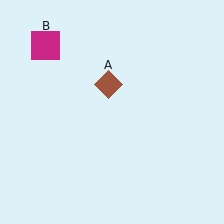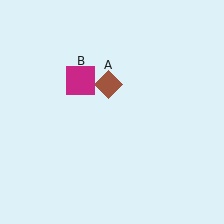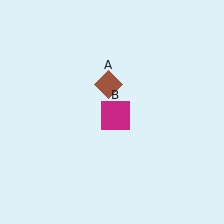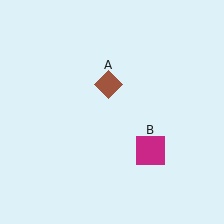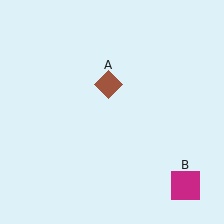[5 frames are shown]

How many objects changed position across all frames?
1 object changed position: magenta square (object B).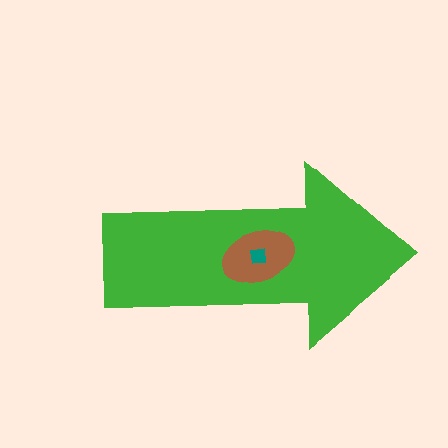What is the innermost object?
The teal square.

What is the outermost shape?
The green arrow.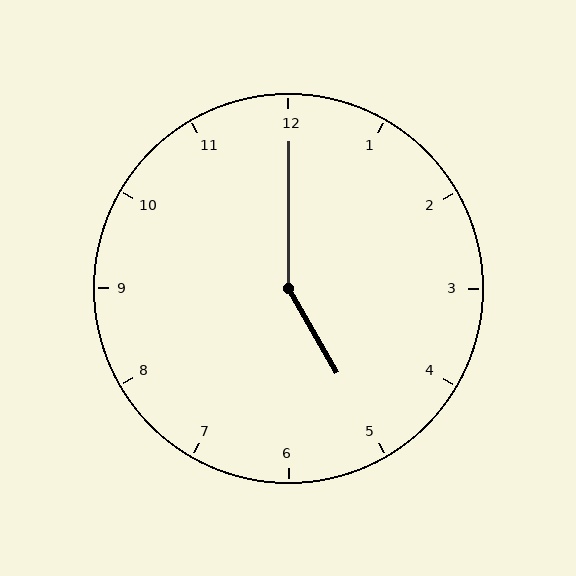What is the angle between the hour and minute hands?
Approximately 150 degrees.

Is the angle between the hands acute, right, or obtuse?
It is obtuse.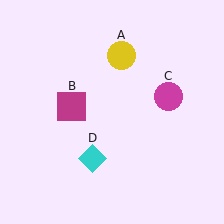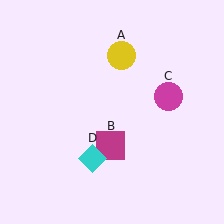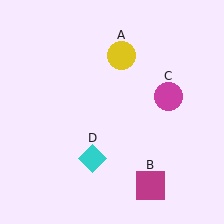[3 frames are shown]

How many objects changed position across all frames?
1 object changed position: magenta square (object B).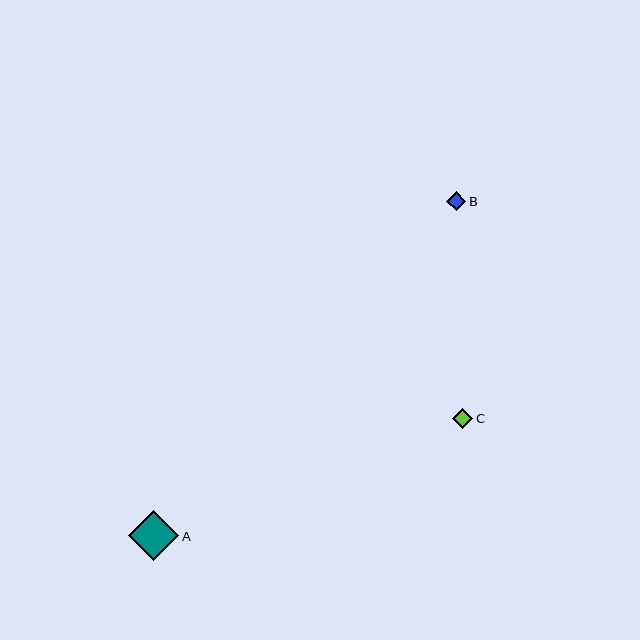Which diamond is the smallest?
Diamond B is the smallest with a size of approximately 19 pixels.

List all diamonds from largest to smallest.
From largest to smallest: A, C, B.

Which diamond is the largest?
Diamond A is the largest with a size of approximately 51 pixels.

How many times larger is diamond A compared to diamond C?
Diamond A is approximately 2.5 times the size of diamond C.